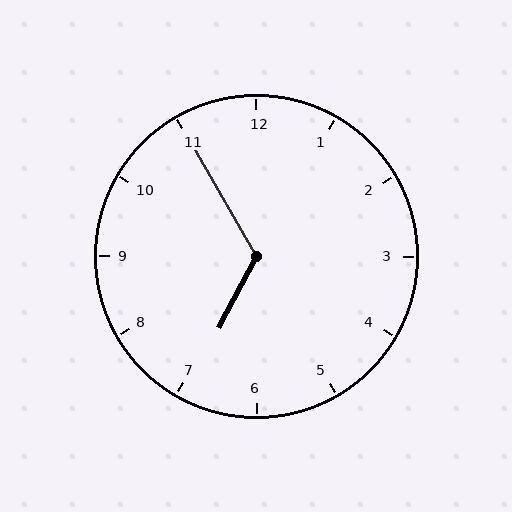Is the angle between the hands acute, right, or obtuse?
It is obtuse.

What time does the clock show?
6:55.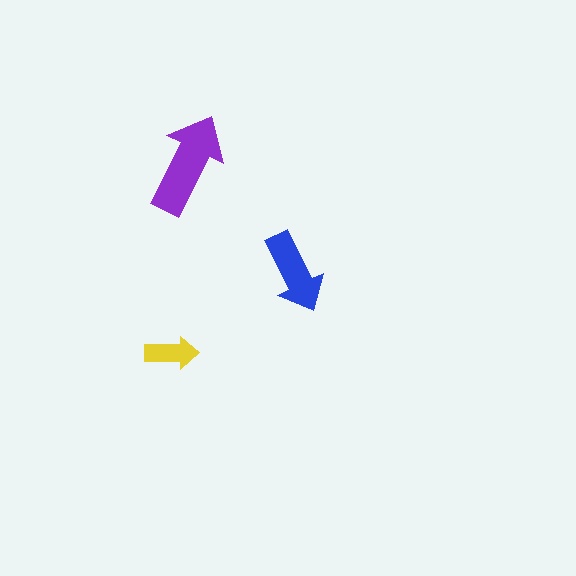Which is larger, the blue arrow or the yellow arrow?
The blue one.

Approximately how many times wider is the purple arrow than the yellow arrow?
About 2 times wider.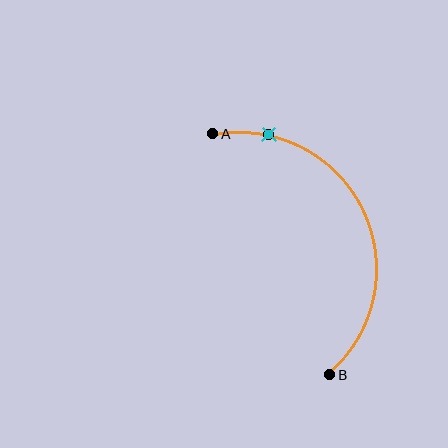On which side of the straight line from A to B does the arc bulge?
The arc bulges to the right of the straight line connecting A and B.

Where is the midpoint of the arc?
The arc midpoint is the point on the curve farthest from the straight line joining A and B. It sits to the right of that line.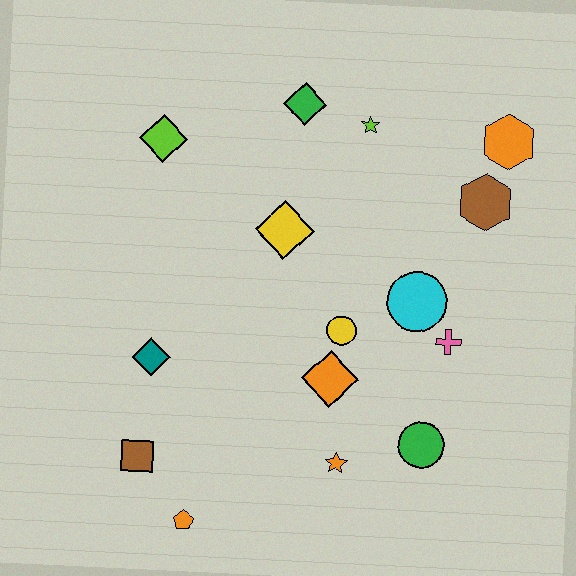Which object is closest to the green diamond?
The lime star is closest to the green diamond.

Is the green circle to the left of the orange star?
No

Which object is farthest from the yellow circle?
The lime diamond is farthest from the yellow circle.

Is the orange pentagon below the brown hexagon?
Yes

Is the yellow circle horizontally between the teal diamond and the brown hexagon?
Yes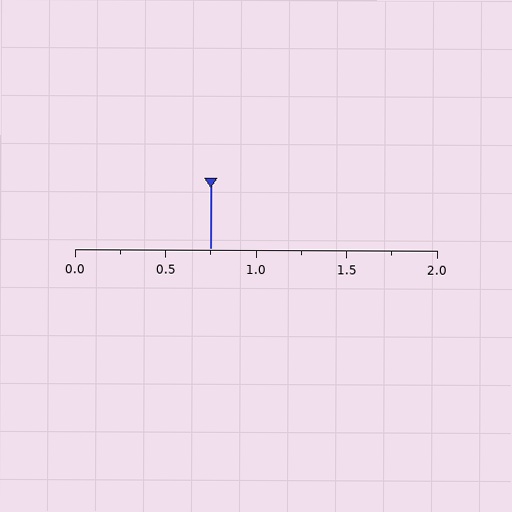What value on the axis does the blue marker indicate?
The marker indicates approximately 0.75.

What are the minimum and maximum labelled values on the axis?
The axis runs from 0.0 to 2.0.